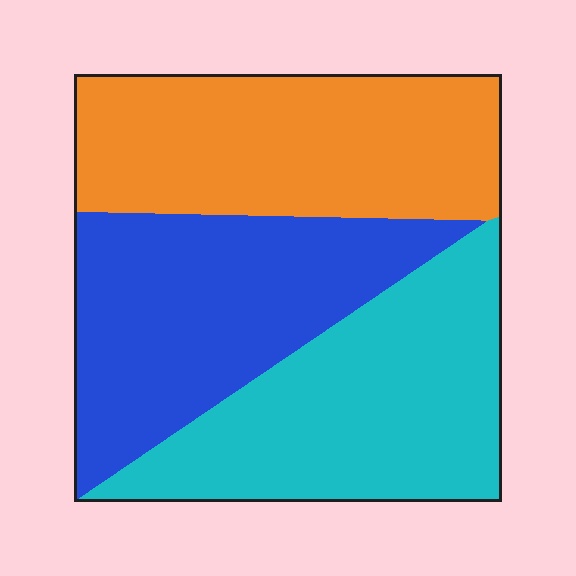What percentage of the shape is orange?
Orange covers about 35% of the shape.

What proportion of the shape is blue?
Blue covers roughly 35% of the shape.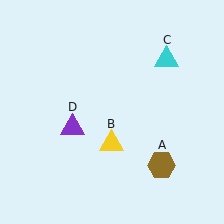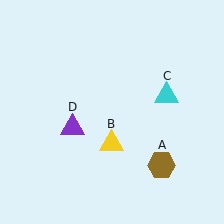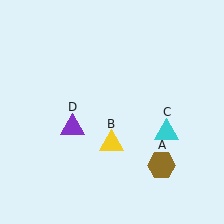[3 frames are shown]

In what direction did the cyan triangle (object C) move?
The cyan triangle (object C) moved down.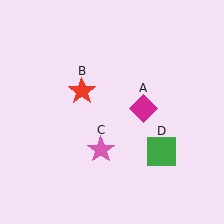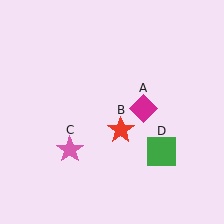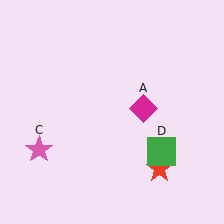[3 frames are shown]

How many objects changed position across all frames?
2 objects changed position: red star (object B), pink star (object C).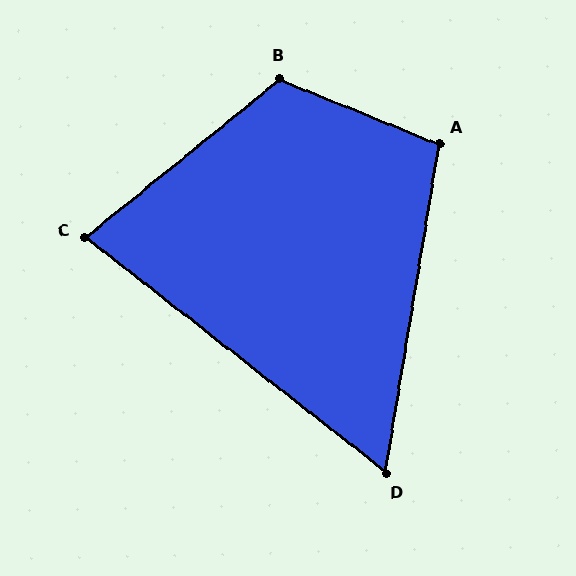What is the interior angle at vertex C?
Approximately 77 degrees (acute).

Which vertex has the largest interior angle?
B, at approximately 119 degrees.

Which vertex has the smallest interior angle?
D, at approximately 61 degrees.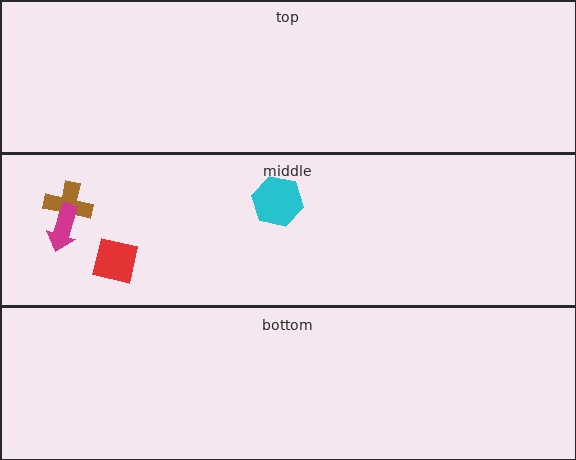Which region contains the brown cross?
The middle region.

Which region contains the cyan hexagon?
The middle region.